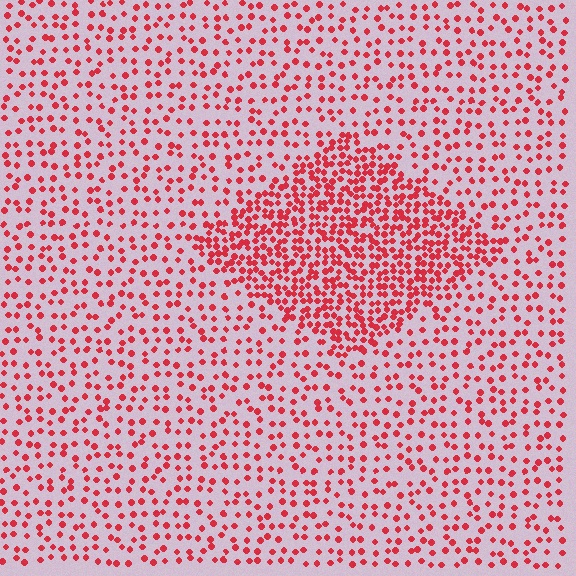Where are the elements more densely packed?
The elements are more densely packed inside the diamond boundary.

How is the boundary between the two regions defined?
The boundary is defined by a change in element density (approximately 2.3x ratio). All elements are the same color, size, and shape.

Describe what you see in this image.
The image contains small red elements arranged at two different densities. A diamond-shaped region is visible where the elements are more densely packed than the surrounding area.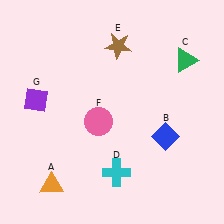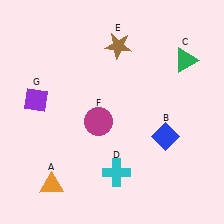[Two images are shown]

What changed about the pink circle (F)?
In Image 1, F is pink. In Image 2, it changed to magenta.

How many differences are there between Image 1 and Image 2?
There is 1 difference between the two images.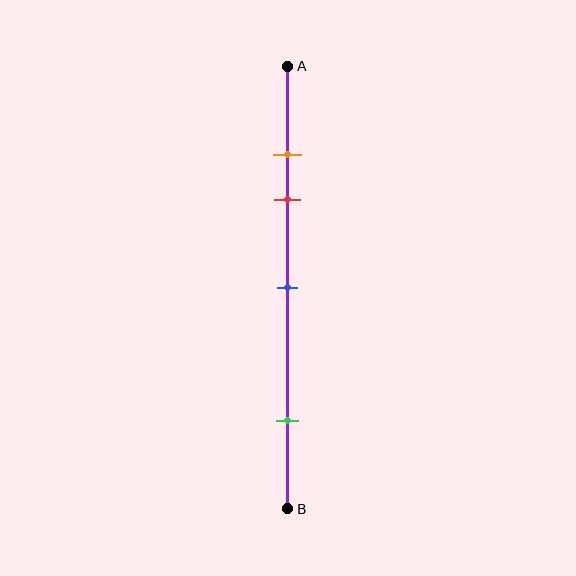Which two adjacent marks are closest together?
The orange and red marks are the closest adjacent pair.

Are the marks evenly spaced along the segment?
No, the marks are not evenly spaced.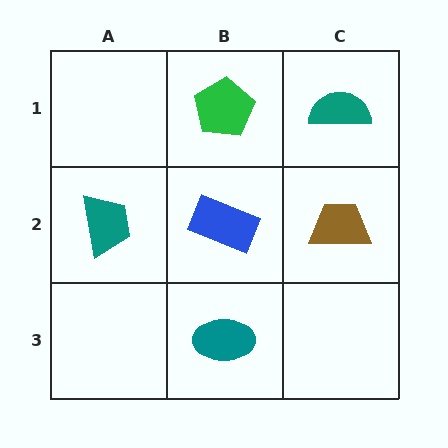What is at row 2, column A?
A teal trapezoid.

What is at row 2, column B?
A blue rectangle.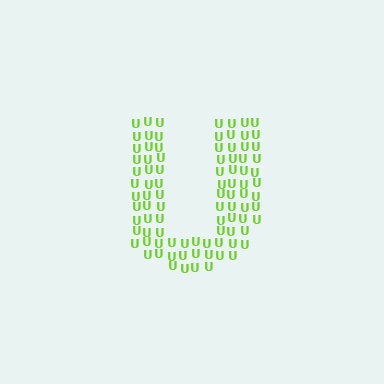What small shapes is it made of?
It is made of small letter U's.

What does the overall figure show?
The overall figure shows the letter U.